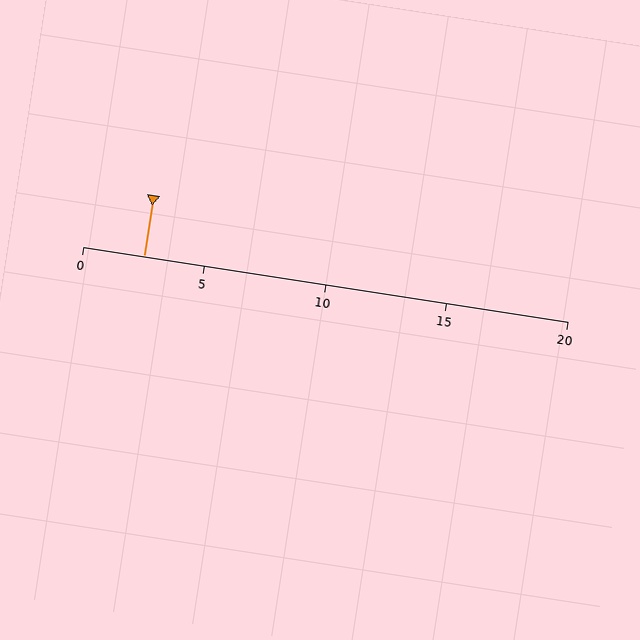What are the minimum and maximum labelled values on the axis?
The axis runs from 0 to 20.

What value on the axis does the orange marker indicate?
The marker indicates approximately 2.5.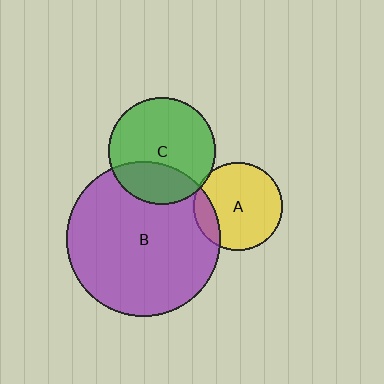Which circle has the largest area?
Circle B (purple).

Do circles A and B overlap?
Yes.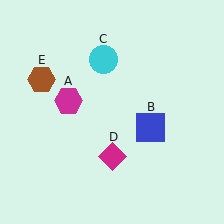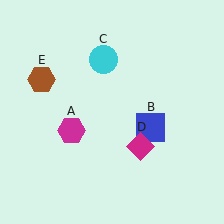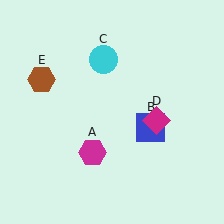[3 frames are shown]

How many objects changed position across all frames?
2 objects changed position: magenta hexagon (object A), magenta diamond (object D).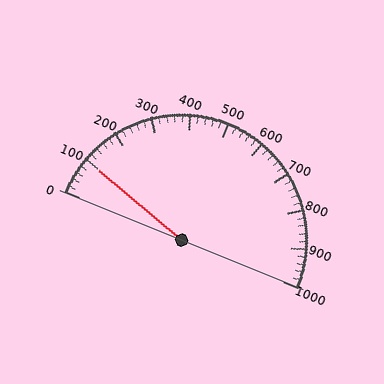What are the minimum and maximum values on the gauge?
The gauge ranges from 0 to 1000.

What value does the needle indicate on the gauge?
The needle indicates approximately 100.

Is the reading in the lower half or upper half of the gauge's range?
The reading is in the lower half of the range (0 to 1000).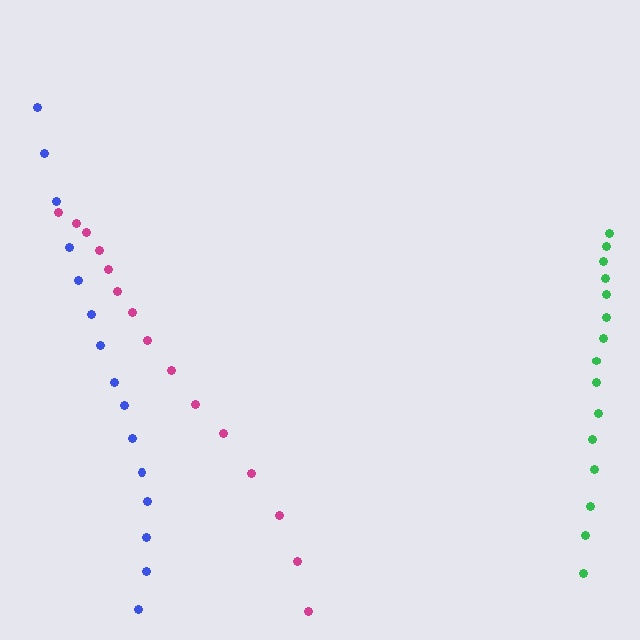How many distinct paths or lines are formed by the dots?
There are 3 distinct paths.